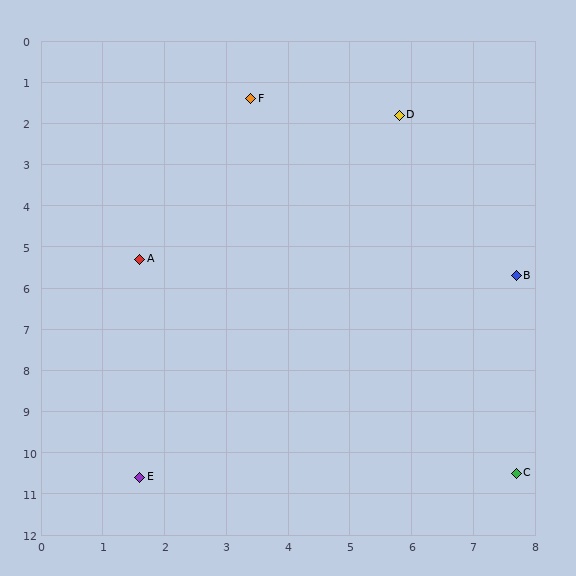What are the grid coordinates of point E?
Point E is at approximately (1.6, 10.6).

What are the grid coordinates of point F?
Point F is at approximately (3.4, 1.4).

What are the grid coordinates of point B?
Point B is at approximately (7.7, 5.7).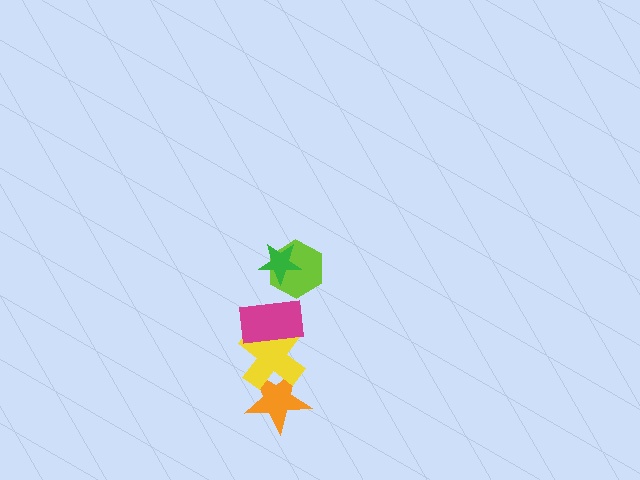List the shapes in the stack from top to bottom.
From top to bottom: the green star, the lime hexagon, the magenta rectangle, the yellow cross, the orange star.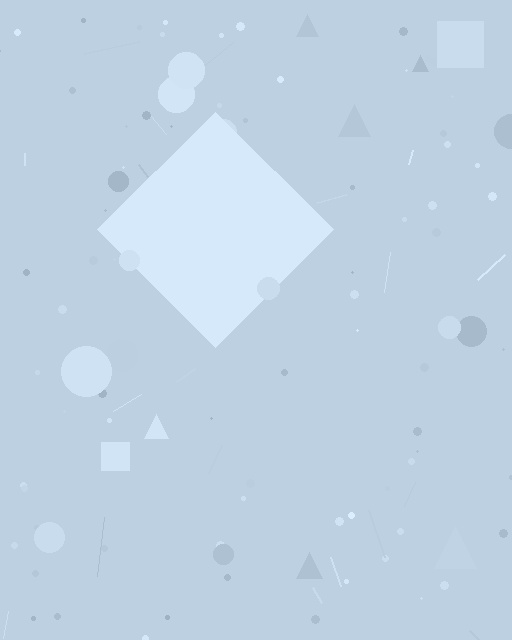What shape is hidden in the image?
A diamond is hidden in the image.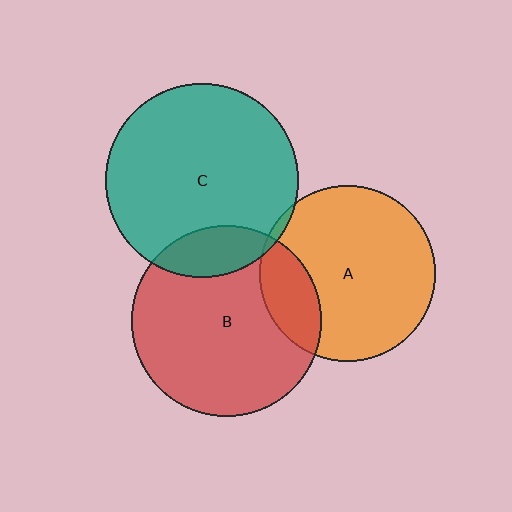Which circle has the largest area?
Circle C (teal).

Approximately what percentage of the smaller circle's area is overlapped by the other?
Approximately 5%.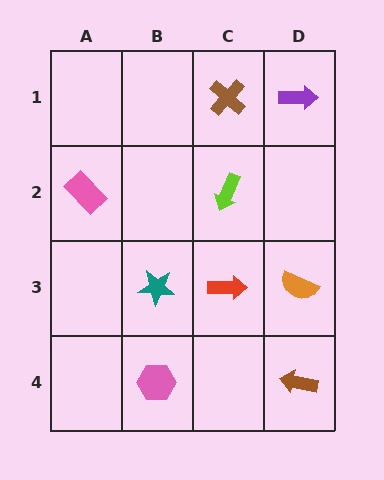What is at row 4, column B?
A pink hexagon.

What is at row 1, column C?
A brown cross.